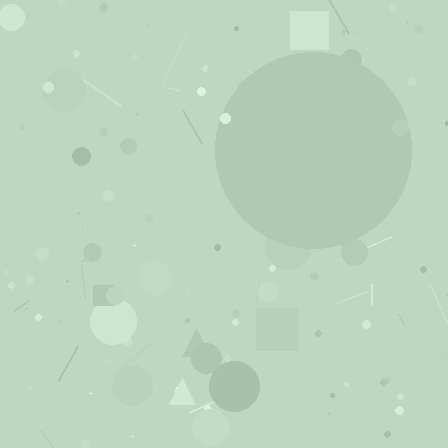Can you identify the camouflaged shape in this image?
The camouflaged shape is a circle.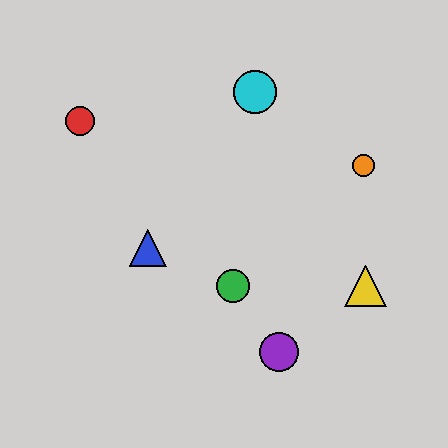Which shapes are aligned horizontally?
The green circle, the yellow triangle are aligned horizontally.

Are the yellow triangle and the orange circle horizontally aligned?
No, the yellow triangle is at y≈286 and the orange circle is at y≈165.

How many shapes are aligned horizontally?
2 shapes (the green circle, the yellow triangle) are aligned horizontally.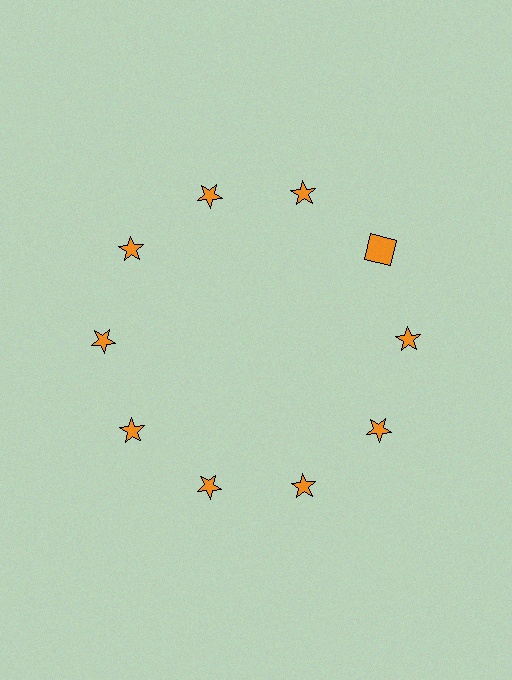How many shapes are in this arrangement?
There are 10 shapes arranged in a ring pattern.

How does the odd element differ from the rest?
It has a different shape: square instead of star.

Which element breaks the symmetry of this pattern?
The orange square at roughly the 2 o'clock position breaks the symmetry. All other shapes are orange stars.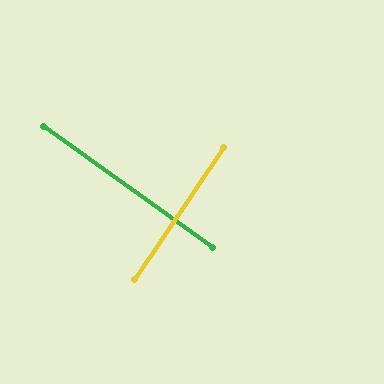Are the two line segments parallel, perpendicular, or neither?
Perpendicular — they meet at approximately 88°.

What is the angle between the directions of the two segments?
Approximately 88 degrees.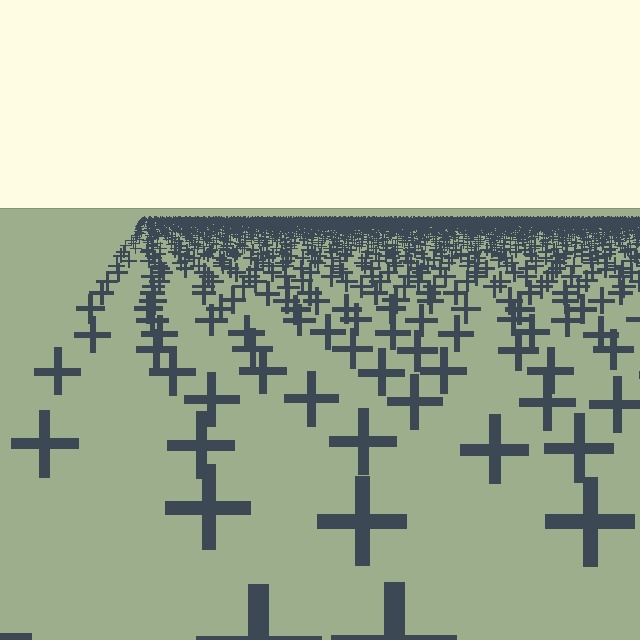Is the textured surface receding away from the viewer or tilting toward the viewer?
The surface is receding away from the viewer. Texture elements get smaller and denser toward the top.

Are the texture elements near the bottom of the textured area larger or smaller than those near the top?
Larger. Near the bottom, elements are closer to the viewer and appear at a bigger on-screen size.